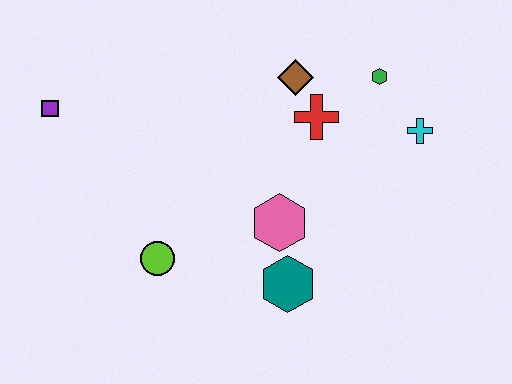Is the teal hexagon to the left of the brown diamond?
Yes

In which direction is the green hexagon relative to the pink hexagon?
The green hexagon is above the pink hexagon.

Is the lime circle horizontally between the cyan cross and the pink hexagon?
No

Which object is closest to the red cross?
The brown diamond is closest to the red cross.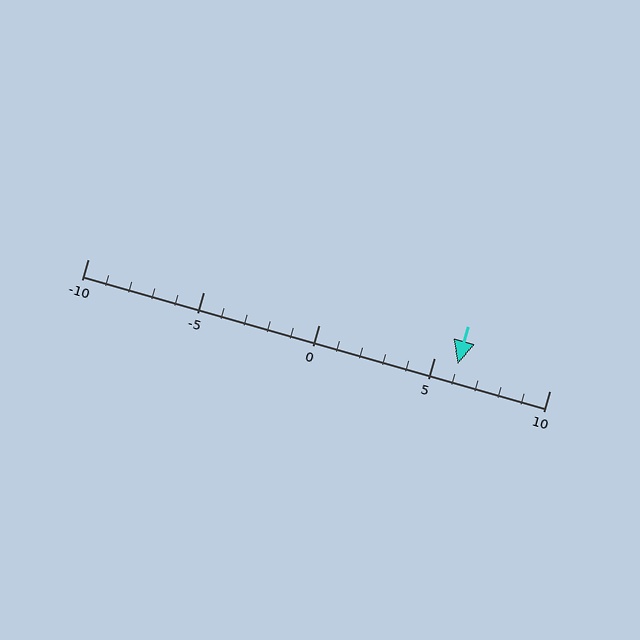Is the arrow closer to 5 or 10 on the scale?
The arrow is closer to 5.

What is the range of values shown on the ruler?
The ruler shows values from -10 to 10.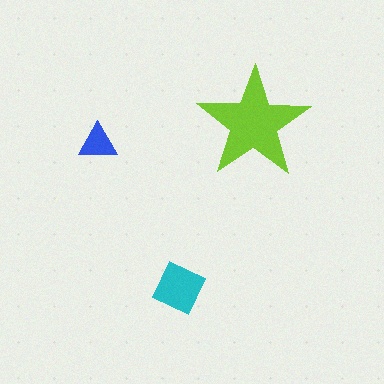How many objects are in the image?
There are 3 objects in the image.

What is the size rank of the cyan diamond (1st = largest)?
2nd.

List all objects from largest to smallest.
The lime star, the cyan diamond, the blue triangle.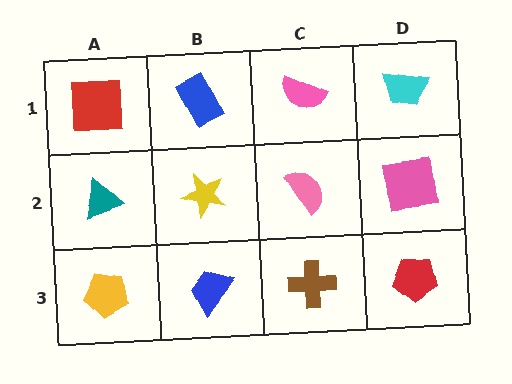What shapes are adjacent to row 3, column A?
A teal triangle (row 2, column A), a blue trapezoid (row 3, column B).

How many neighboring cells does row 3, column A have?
2.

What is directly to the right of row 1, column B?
A pink semicircle.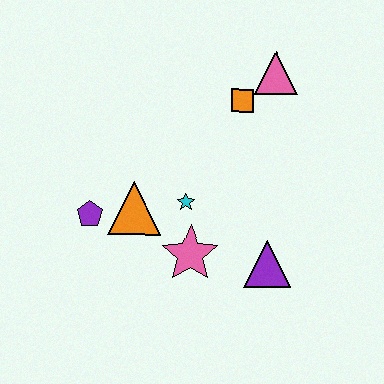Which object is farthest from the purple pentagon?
The pink triangle is farthest from the purple pentagon.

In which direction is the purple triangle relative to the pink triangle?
The purple triangle is below the pink triangle.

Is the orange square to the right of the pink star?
Yes